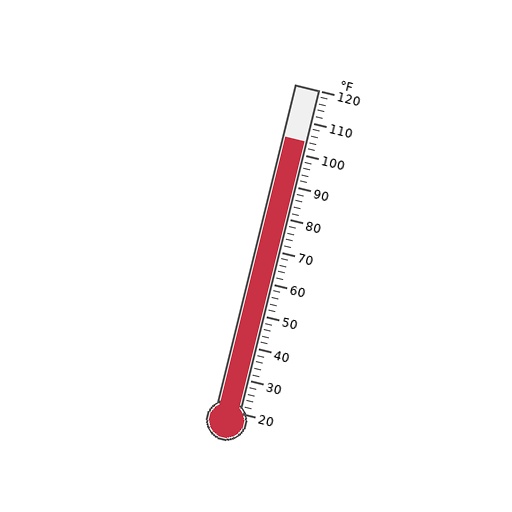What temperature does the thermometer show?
The thermometer shows approximately 104°F.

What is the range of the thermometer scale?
The thermometer scale ranges from 20°F to 120°F.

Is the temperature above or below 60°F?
The temperature is above 60°F.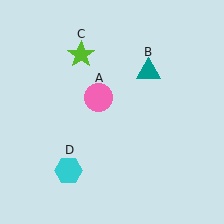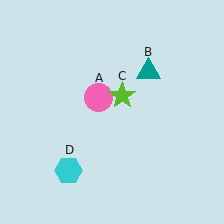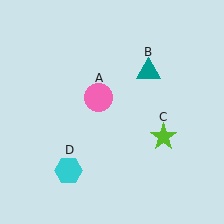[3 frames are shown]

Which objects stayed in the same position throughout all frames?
Pink circle (object A) and teal triangle (object B) and cyan hexagon (object D) remained stationary.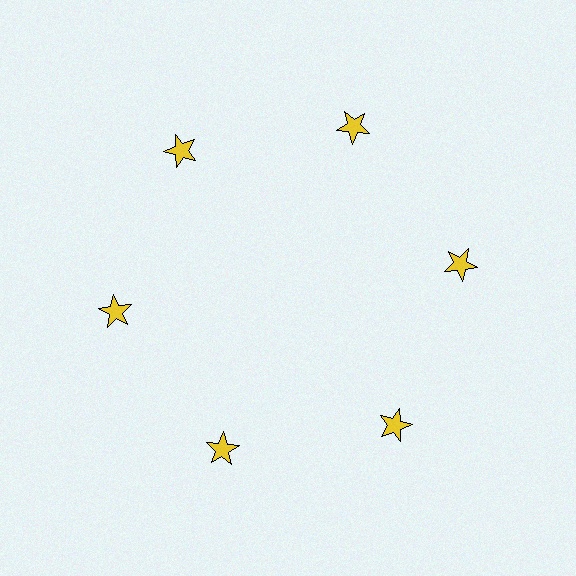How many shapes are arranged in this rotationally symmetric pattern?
There are 6 shapes, arranged in 6 groups of 1.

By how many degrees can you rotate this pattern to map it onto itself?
The pattern maps onto itself every 60 degrees of rotation.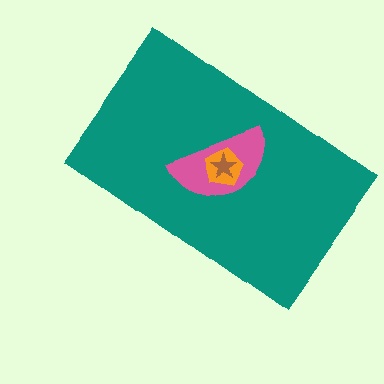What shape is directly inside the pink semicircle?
The orange pentagon.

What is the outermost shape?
The teal rectangle.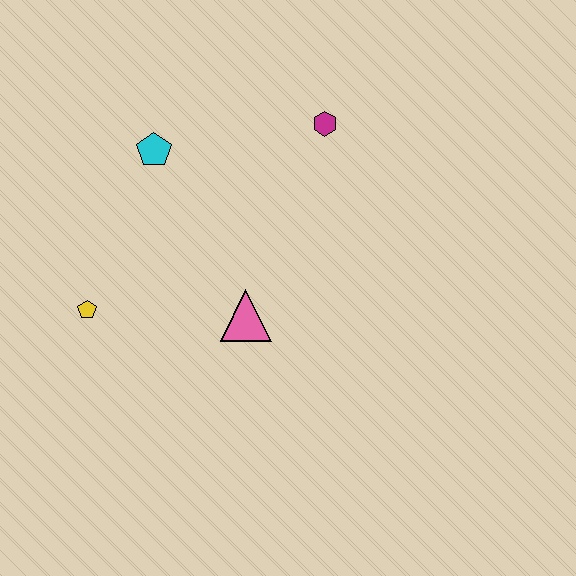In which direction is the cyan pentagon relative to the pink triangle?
The cyan pentagon is above the pink triangle.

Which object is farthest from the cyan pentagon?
The pink triangle is farthest from the cyan pentagon.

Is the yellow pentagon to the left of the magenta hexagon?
Yes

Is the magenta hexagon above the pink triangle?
Yes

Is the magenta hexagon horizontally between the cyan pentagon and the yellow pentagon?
No